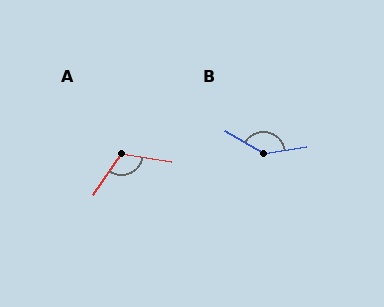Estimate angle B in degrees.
Approximately 141 degrees.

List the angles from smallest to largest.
A (116°), B (141°).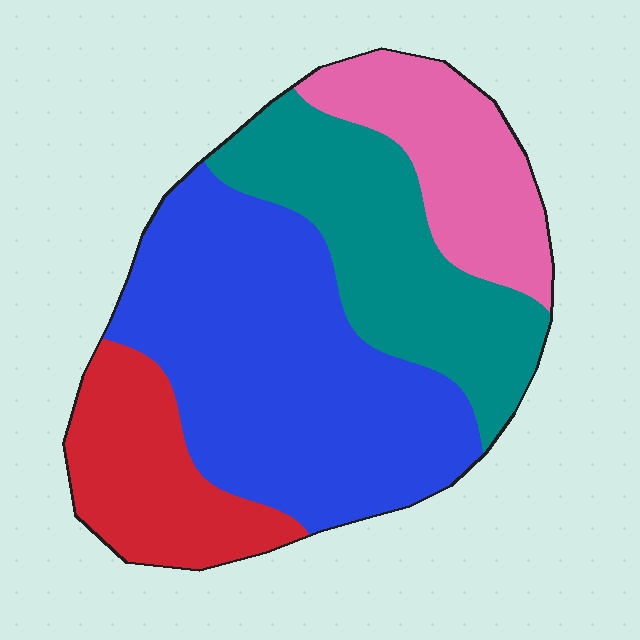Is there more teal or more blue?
Blue.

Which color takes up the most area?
Blue, at roughly 40%.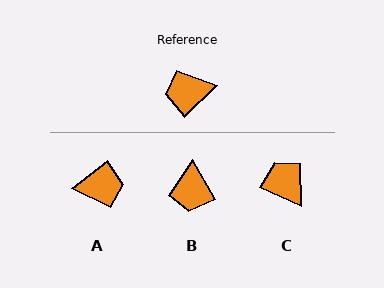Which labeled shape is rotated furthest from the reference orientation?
A, about 174 degrees away.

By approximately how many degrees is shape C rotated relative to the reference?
Approximately 69 degrees clockwise.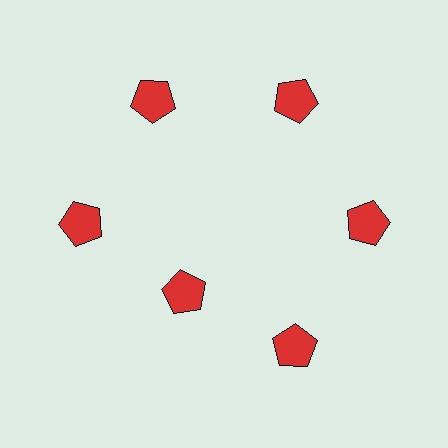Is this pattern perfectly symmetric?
No. The 6 red pentagons are arranged in a ring, but one element near the 7 o'clock position is pulled inward toward the center, breaking the 6-fold rotational symmetry.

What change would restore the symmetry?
The symmetry would be restored by moving it outward, back onto the ring so that all 6 pentagons sit at equal angles and equal distance from the center.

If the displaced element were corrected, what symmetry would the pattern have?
It would have 6-fold rotational symmetry — the pattern would map onto itself every 60 degrees.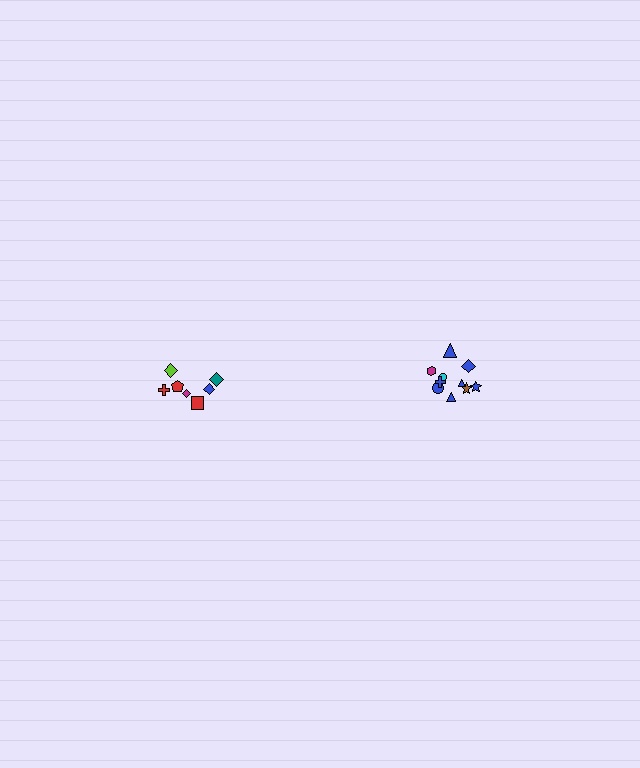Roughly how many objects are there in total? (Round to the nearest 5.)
Roughly 15 objects in total.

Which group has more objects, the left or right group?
The right group.